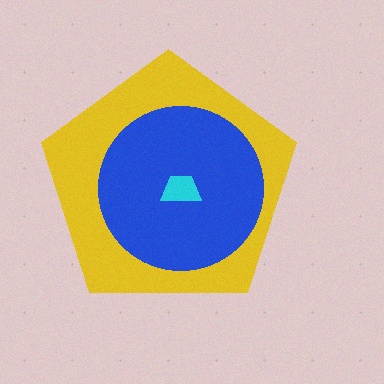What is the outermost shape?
The yellow pentagon.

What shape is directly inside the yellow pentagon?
The blue circle.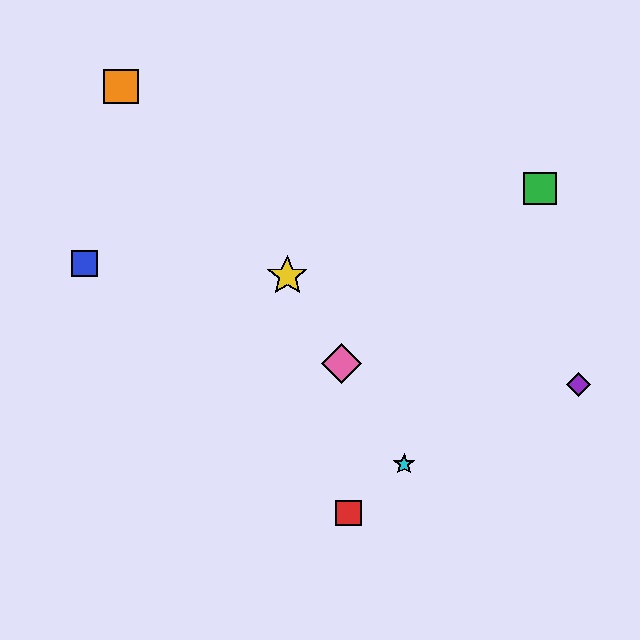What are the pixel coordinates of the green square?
The green square is at (540, 188).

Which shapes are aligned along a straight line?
The yellow star, the cyan star, the pink diamond are aligned along a straight line.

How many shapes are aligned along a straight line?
3 shapes (the yellow star, the cyan star, the pink diamond) are aligned along a straight line.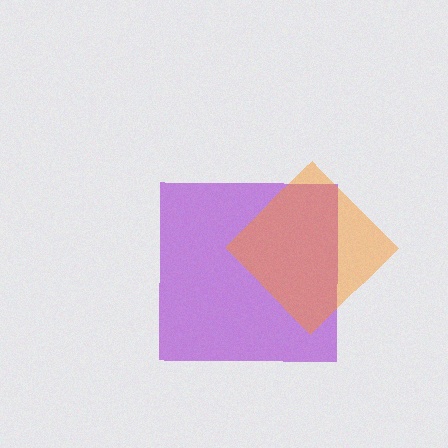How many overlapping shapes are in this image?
There are 2 overlapping shapes in the image.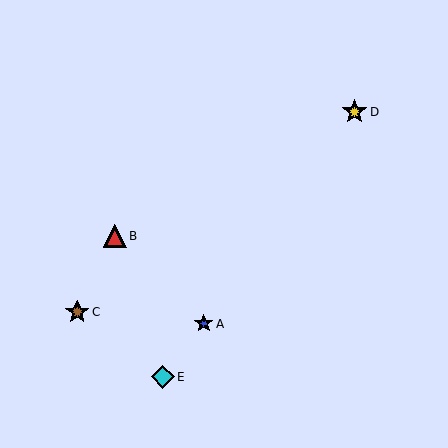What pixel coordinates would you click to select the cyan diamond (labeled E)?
Click at (163, 377) to select the cyan diamond E.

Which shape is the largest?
The yellow star (labeled D) is the largest.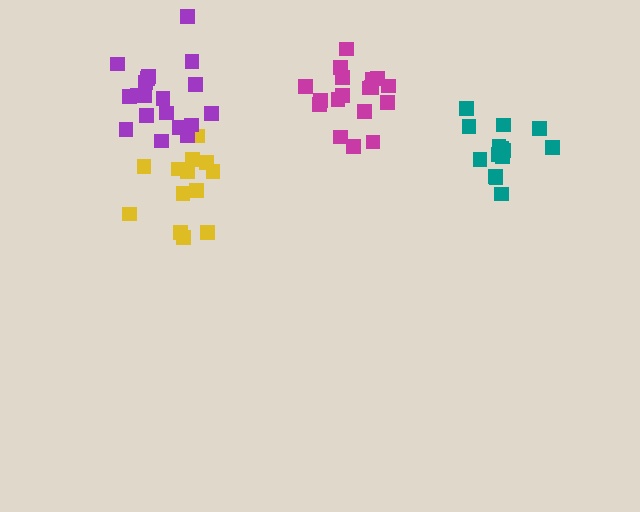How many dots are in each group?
Group 1: 13 dots, Group 2: 18 dots, Group 3: 19 dots, Group 4: 14 dots (64 total).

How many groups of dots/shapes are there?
There are 4 groups.